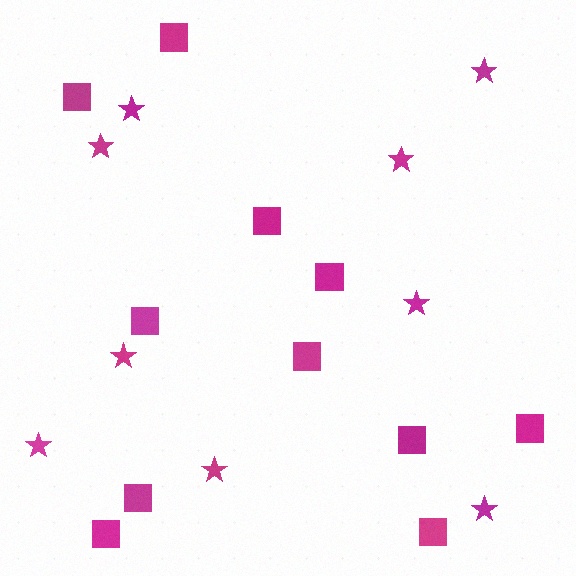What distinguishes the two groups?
There are 2 groups: one group of stars (9) and one group of squares (11).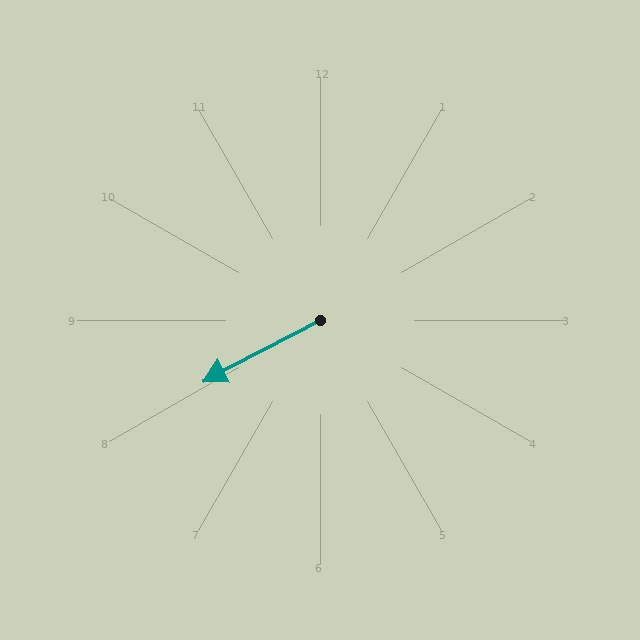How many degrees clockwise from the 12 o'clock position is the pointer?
Approximately 243 degrees.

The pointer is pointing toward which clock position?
Roughly 8 o'clock.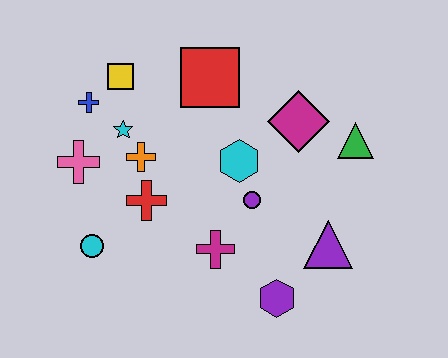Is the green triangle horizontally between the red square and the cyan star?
No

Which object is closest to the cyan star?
The orange cross is closest to the cyan star.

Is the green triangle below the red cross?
No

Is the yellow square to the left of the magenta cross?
Yes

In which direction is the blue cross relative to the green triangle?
The blue cross is to the left of the green triangle.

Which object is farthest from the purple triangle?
The blue cross is farthest from the purple triangle.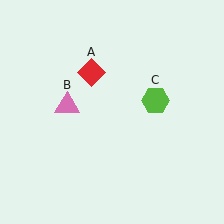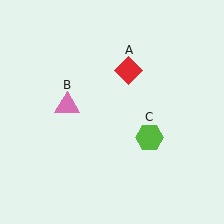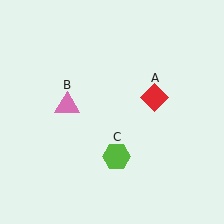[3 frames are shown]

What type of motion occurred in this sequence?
The red diamond (object A), lime hexagon (object C) rotated clockwise around the center of the scene.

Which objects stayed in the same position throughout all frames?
Pink triangle (object B) remained stationary.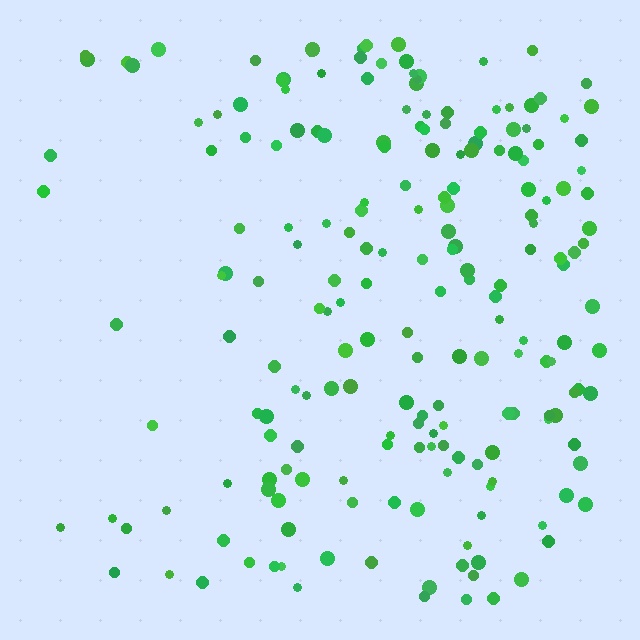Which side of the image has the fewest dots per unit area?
The left.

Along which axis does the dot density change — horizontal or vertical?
Horizontal.